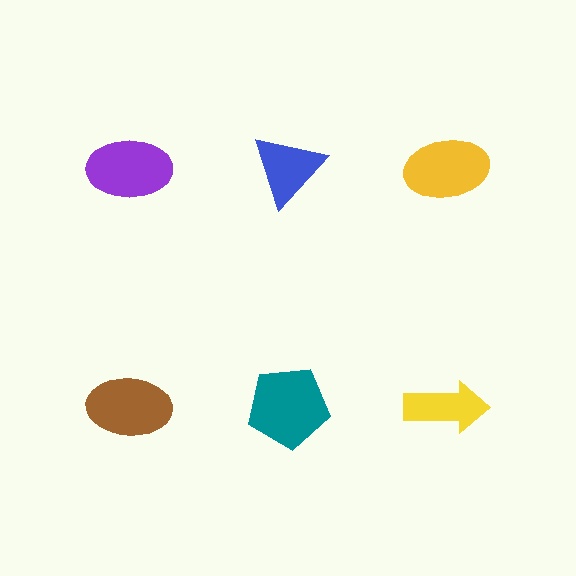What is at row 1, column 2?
A blue triangle.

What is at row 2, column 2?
A teal pentagon.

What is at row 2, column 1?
A brown ellipse.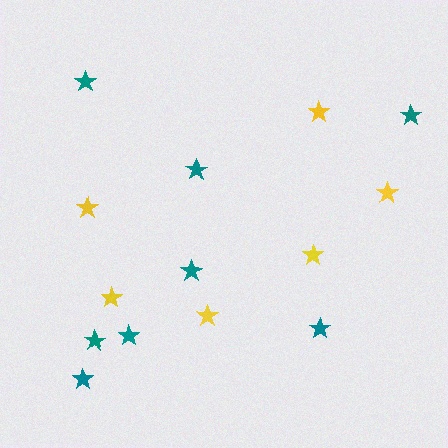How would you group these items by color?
There are 2 groups: one group of yellow stars (6) and one group of teal stars (8).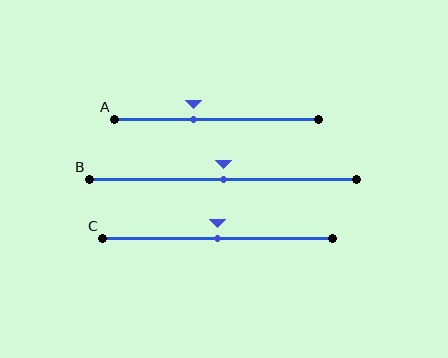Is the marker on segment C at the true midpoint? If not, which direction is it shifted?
Yes, the marker on segment C is at the true midpoint.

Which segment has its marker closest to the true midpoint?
Segment B has its marker closest to the true midpoint.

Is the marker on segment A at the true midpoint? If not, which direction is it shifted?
No, the marker on segment A is shifted to the left by about 11% of the segment length.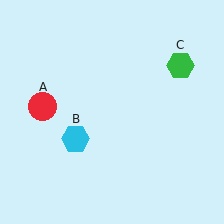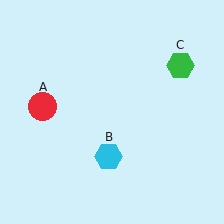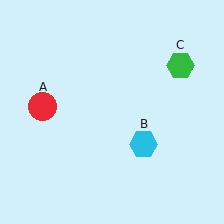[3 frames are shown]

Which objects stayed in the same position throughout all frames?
Red circle (object A) and green hexagon (object C) remained stationary.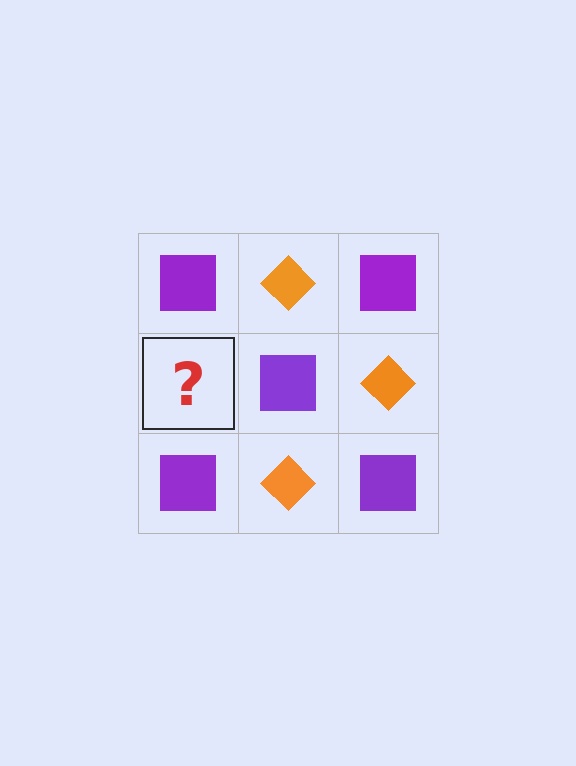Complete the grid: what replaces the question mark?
The question mark should be replaced with an orange diamond.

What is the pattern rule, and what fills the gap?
The rule is that it alternates purple square and orange diamond in a checkerboard pattern. The gap should be filled with an orange diamond.